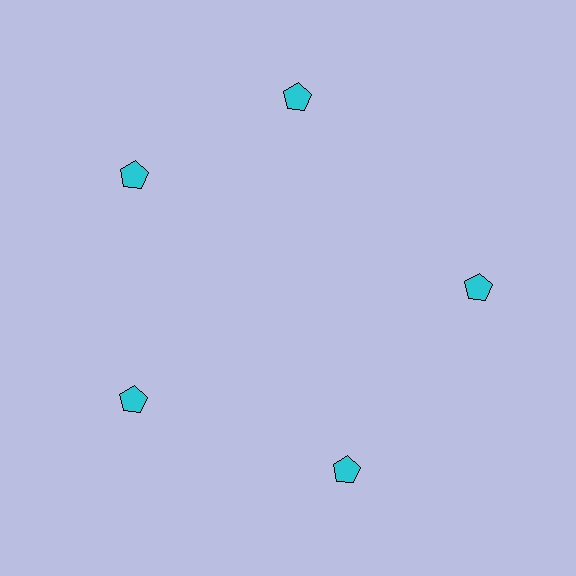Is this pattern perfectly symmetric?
No. The 5 cyan pentagons are arranged in a ring, but one element near the 1 o'clock position is rotated out of alignment along the ring, breaking the 5-fold rotational symmetry.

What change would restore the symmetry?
The symmetry would be restored by rotating it back into even spacing with its neighbors so that all 5 pentagons sit at equal angles and equal distance from the center.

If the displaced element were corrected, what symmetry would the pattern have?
It would have 5-fold rotational symmetry — the pattern would map onto itself every 72 degrees.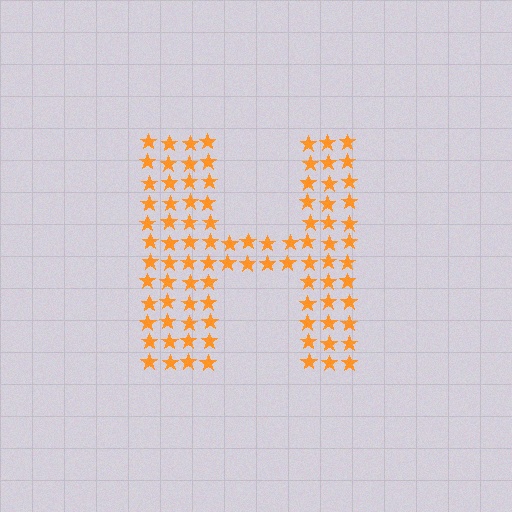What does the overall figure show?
The overall figure shows the letter H.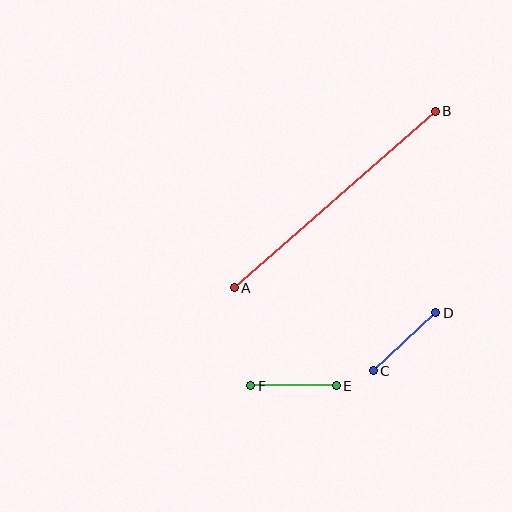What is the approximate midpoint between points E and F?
The midpoint is at approximately (294, 386) pixels.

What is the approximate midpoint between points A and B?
The midpoint is at approximately (335, 199) pixels.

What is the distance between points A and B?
The distance is approximately 268 pixels.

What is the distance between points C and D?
The distance is approximately 85 pixels.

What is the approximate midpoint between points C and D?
The midpoint is at approximately (404, 342) pixels.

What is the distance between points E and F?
The distance is approximately 86 pixels.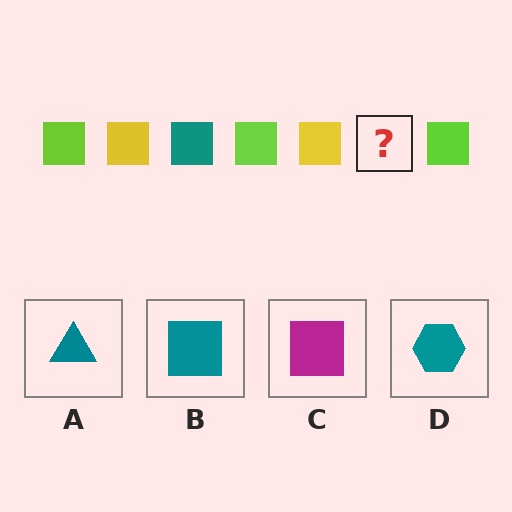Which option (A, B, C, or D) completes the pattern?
B.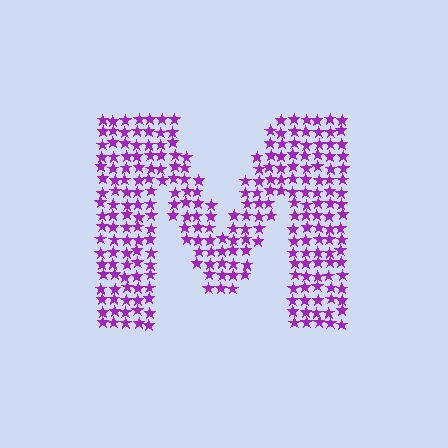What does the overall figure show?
The overall figure shows the letter M.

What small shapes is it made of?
It is made of small stars.